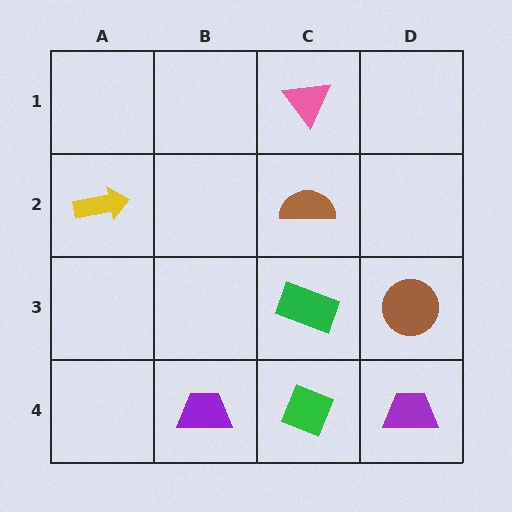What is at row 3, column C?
A green rectangle.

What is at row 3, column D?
A brown circle.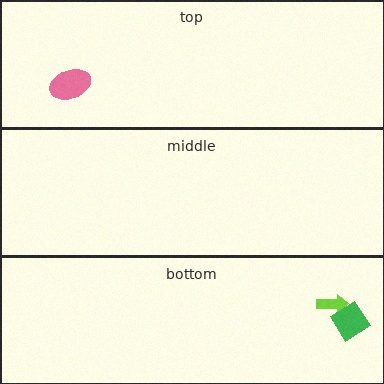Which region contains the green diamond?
The bottom region.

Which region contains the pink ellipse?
The top region.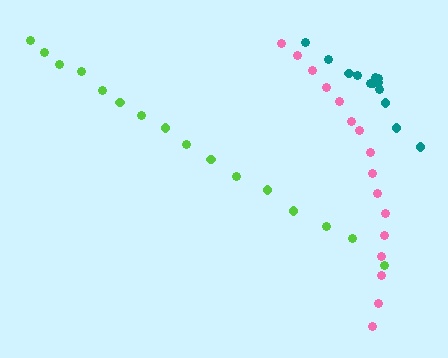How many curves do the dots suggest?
There are 3 distinct paths.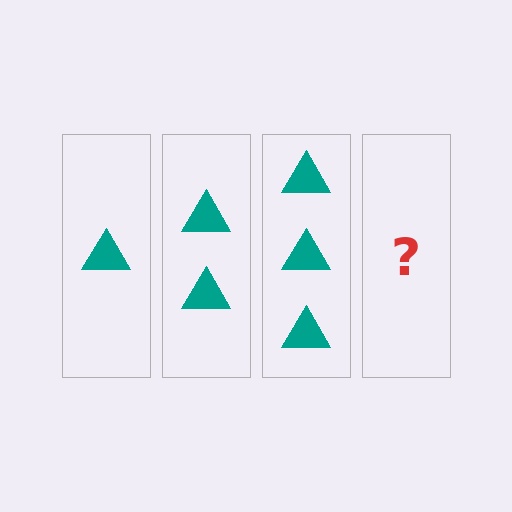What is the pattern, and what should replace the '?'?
The pattern is that each step adds one more triangle. The '?' should be 4 triangles.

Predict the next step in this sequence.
The next step is 4 triangles.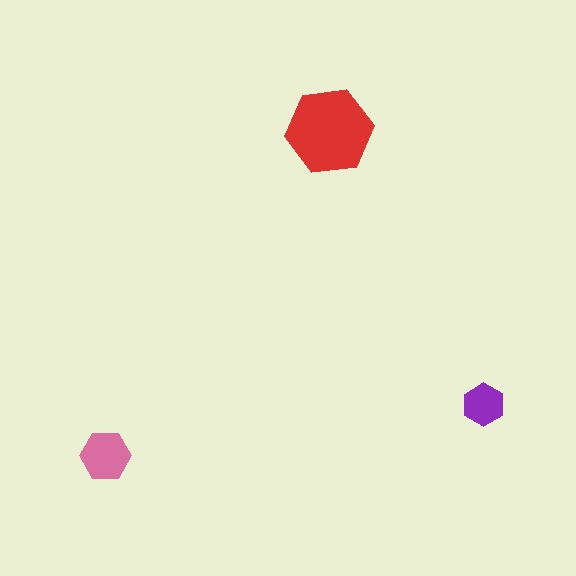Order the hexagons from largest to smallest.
the red one, the pink one, the purple one.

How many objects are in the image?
There are 3 objects in the image.